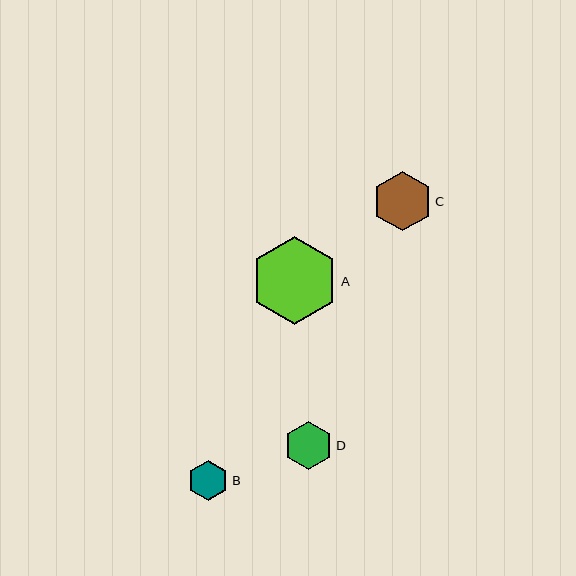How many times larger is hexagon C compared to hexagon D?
Hexagon C is approximately 1.2 times the size of hexagon D.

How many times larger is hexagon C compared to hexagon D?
Hexagon C is approximately 1.2 times the size of hexagon D.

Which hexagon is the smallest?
Hexagon B is the smallest with a size of approximately 40 pixels.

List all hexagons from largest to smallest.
From largest to smallest: A, C, D, B.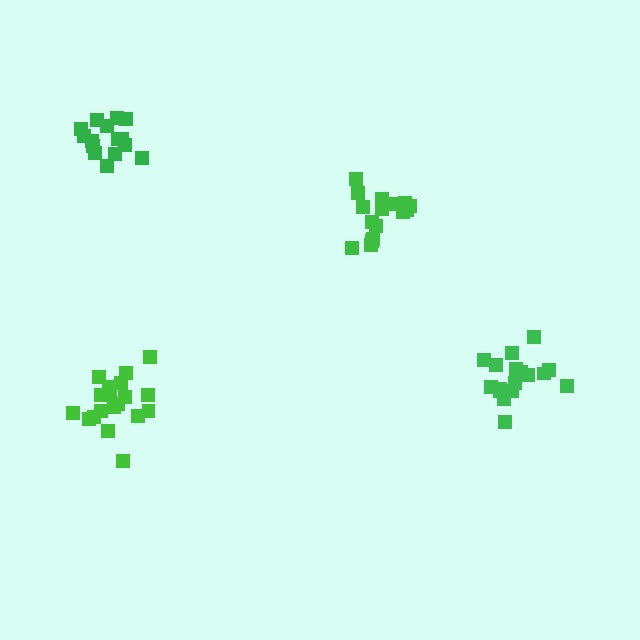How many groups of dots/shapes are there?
There are 4 groups.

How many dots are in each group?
Group 1: 17 dots, Group 2: 15 dots, Group 3: 19 dots, Group 4: 17 dots (68 total).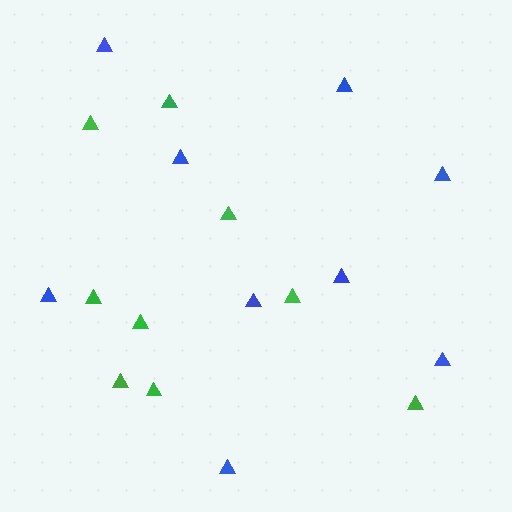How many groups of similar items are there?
There are 2 groups: one group of blue triangles (9) and one group of green triangles (9).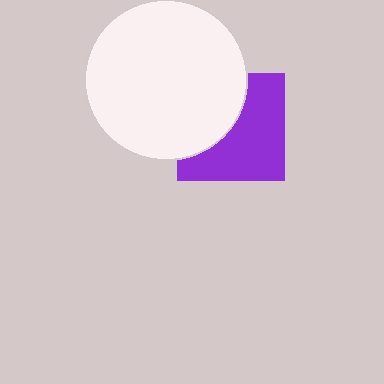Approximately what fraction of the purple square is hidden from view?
Roughly 41% of the purple square is hidden behind the white circle.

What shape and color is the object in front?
The object in front is a white circle.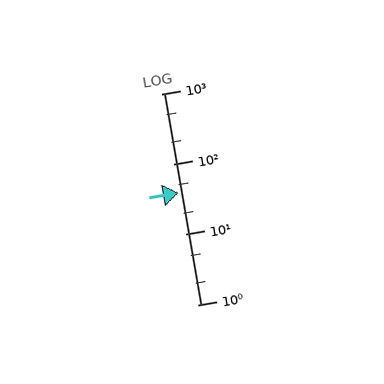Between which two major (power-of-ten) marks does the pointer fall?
The pointer is between 10 and 100.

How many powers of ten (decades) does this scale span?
The scale spans 3 decades, from 1 to 1000.